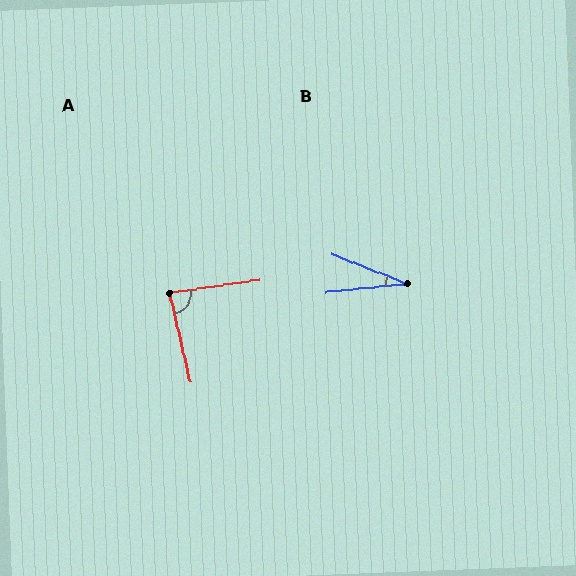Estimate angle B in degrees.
Approximately 28 degrees.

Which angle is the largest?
A, at approximately 85 degrees.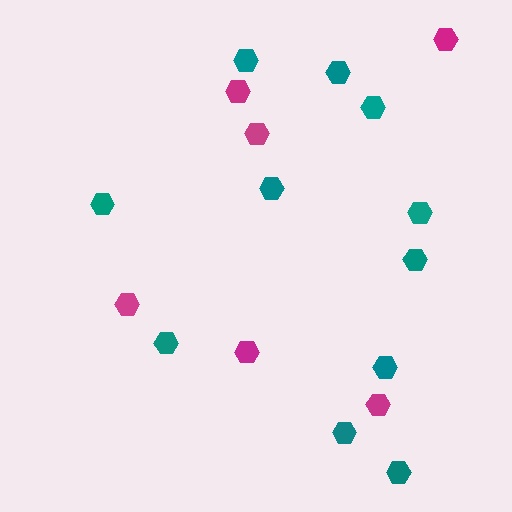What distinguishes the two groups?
There are 2 groups: one group of magenta hexagons (6) and one group of teal hexagons (11).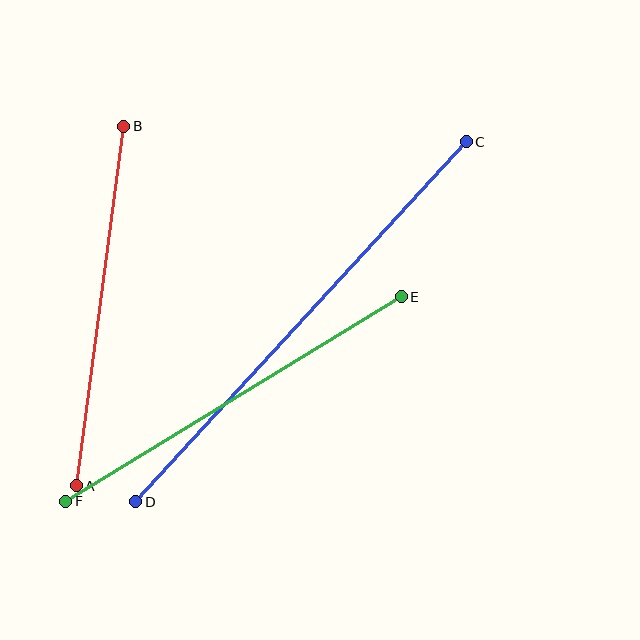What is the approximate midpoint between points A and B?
The midpoint is at approximately (100, 306) pixels.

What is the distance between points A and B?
The distance is approximately 363 pixels.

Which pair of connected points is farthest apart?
Points C and D are farthest apart.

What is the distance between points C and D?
The distance is approximately 489 pixels.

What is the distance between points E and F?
The distance is approximately 393 pixels.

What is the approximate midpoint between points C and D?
The midpoint is at approximately (301, 322) pixels.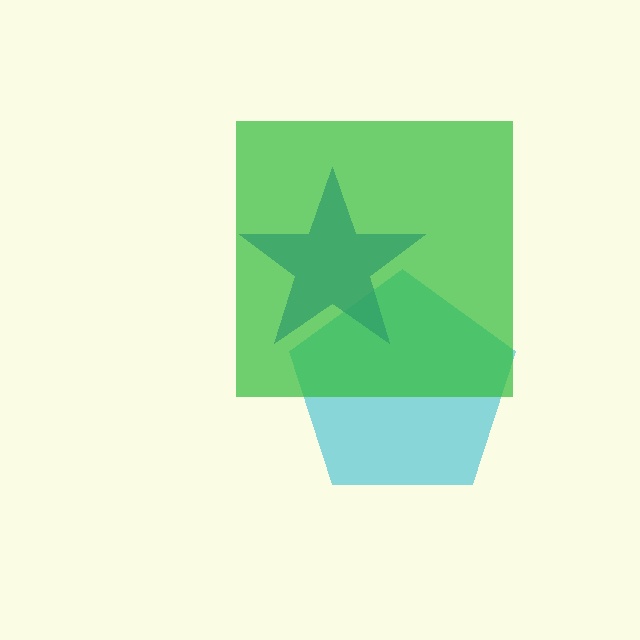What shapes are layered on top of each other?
The layered shapes are: a cyan pentagon, a blue star, a green square.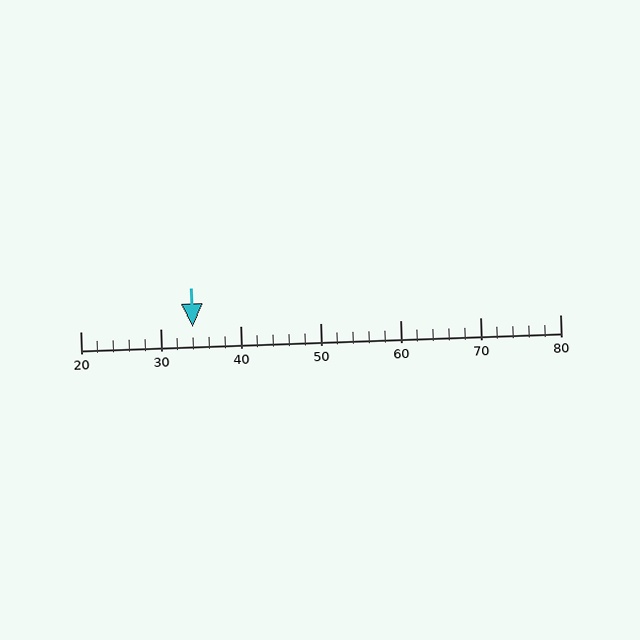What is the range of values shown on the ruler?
The ruler shows values from 20 to 80.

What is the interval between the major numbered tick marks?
The major tick marks are spaced 10 units apart.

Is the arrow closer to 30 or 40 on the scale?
The arrow is closer to 30.